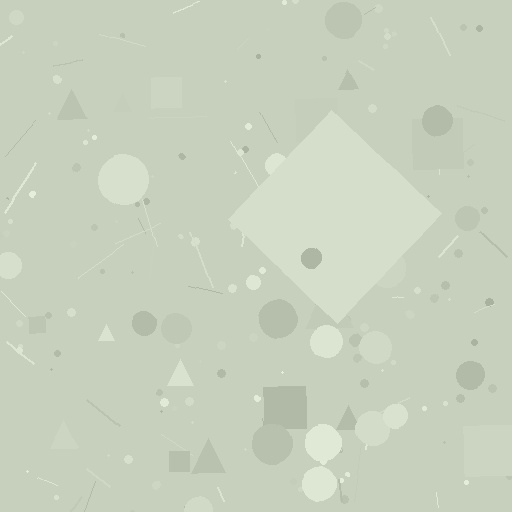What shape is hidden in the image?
A diamond is hidden in the image.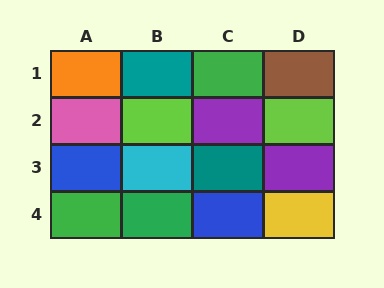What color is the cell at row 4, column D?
Yellow.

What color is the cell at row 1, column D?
Brown.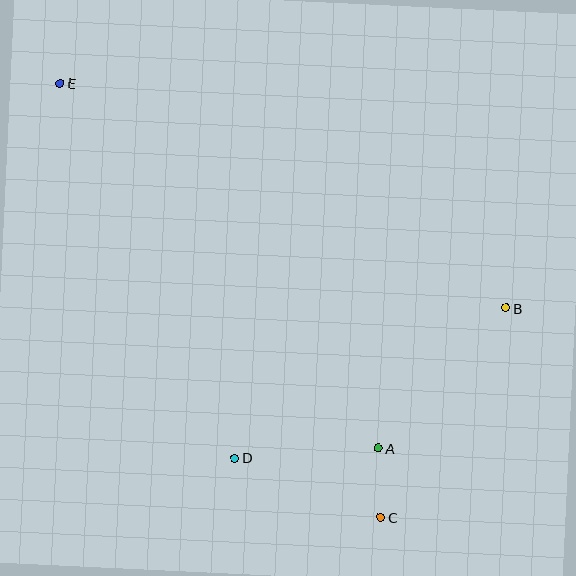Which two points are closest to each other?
Points A and C are closest to each other.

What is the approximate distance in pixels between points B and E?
The distance between B and E is approximately 499 pixels.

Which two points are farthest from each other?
Points C and E are farthest from each other.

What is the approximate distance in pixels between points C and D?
The distance between C and D is approximately 158 pixels.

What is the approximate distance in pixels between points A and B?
The distance between A and B is approximately 189 pixels.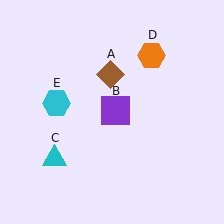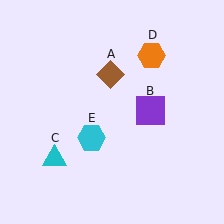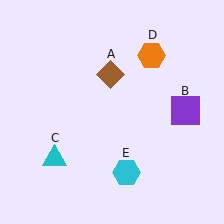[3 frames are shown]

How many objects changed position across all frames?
2 objects changed position: purple square (object B), cyan hexagon (object E).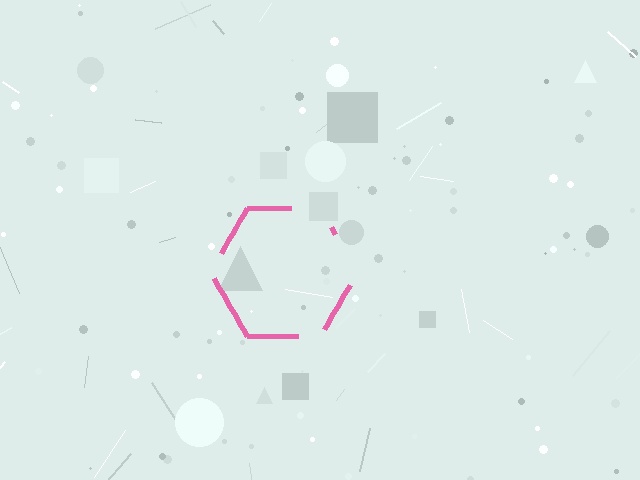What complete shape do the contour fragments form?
The contour fragments form a hexagon.